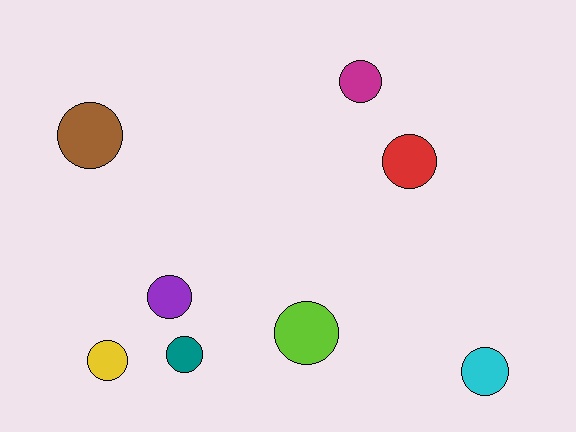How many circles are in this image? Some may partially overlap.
There are 8 circles.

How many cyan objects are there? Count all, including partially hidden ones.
There is 1 cyan object.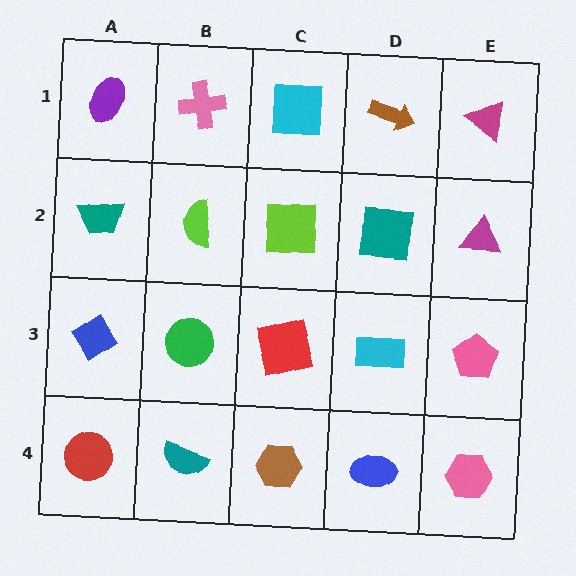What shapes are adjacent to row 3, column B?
A lime semicircle (row 2, column B), a teal semicircle (row 4, column B), a blue diamond (row 3, column A), a red square (row 3, column C).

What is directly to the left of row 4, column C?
A teal semicircle.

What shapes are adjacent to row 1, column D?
A teal square (row 2, column D), a cyan square (row 1, column C), a magenta triangle (row 1, column E).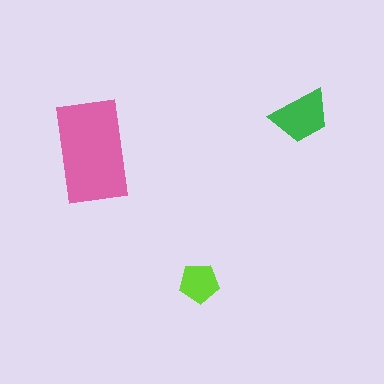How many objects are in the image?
There are 3 objects in the image.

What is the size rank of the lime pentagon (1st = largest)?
3rd.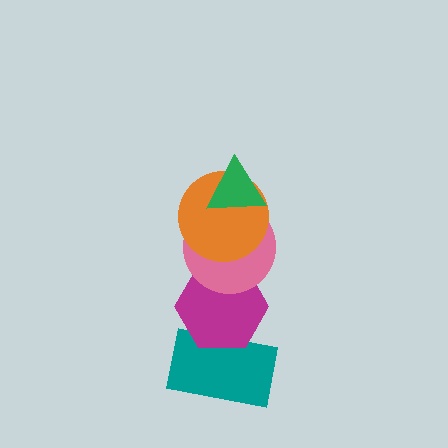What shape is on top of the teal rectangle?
The magenta hexagon is on top of the teal rectangle.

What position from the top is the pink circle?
The pink circle is 3rd from the top.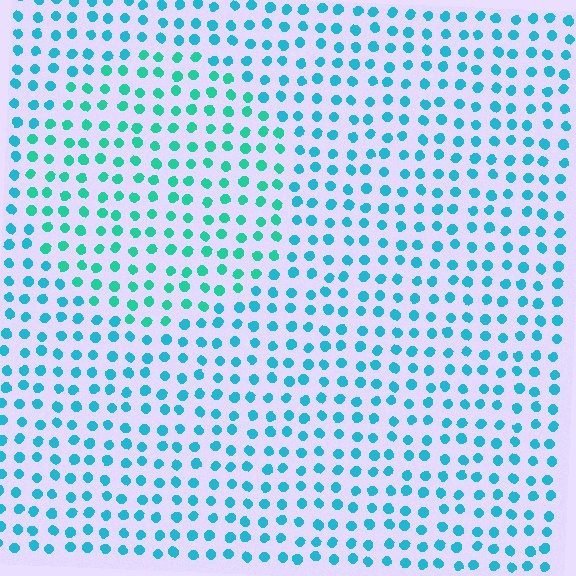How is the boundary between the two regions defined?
The boundary is defined purely by a slight shift in hue (about 27 degrees). Spacing, size, and orientation are identical on both sides.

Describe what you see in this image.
The image is filled with small cyan elements in a uniform arrangement. A circle-shaped region is visible where the elements are tinted to a slightly different hue, forming a subtle color boundary.